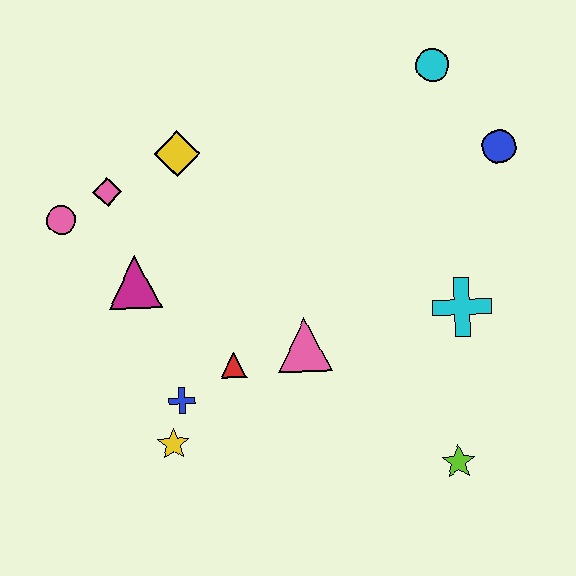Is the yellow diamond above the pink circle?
Yes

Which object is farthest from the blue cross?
The cyan circle is farthest from the blue cross.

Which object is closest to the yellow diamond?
The pink diamond is closest to the yellow diamond.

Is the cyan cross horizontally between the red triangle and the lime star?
No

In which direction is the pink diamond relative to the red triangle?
The pink diamond is above the red triangle.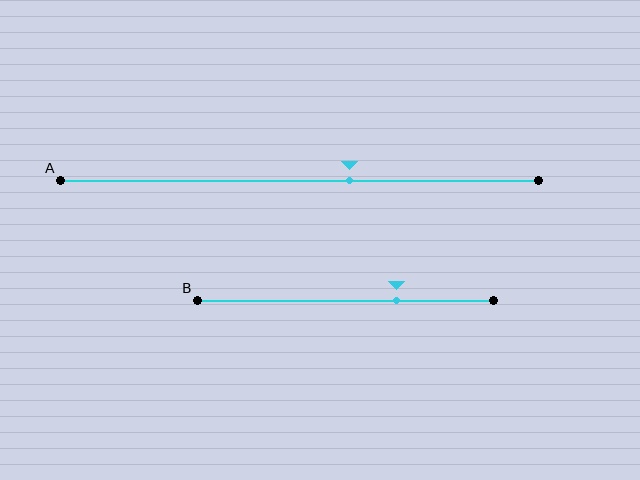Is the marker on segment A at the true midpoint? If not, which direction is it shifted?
No, the marker on segment A is shifted to the right by about 10% of the segment length.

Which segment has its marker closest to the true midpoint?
Segment A has its marker closest to the true midpoint.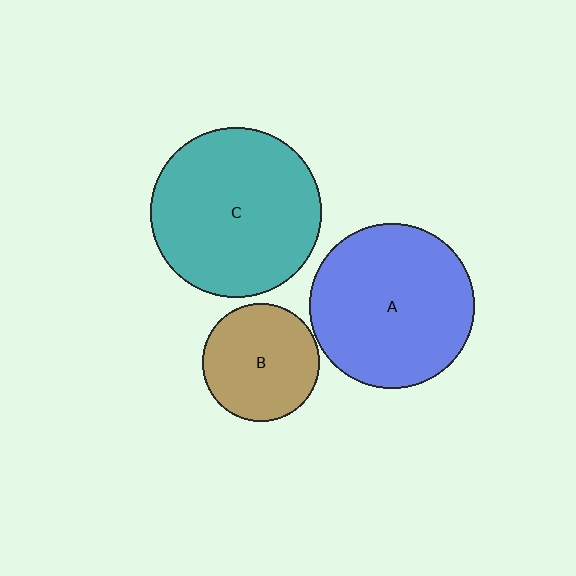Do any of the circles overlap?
No, none of the circles overlap.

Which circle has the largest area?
Circle C (teal).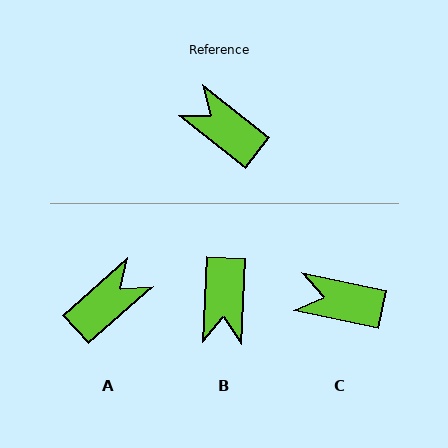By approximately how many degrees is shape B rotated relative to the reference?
Approximately 126 degrees counter-clockwise.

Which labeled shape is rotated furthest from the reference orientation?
B, about 126 degrees away.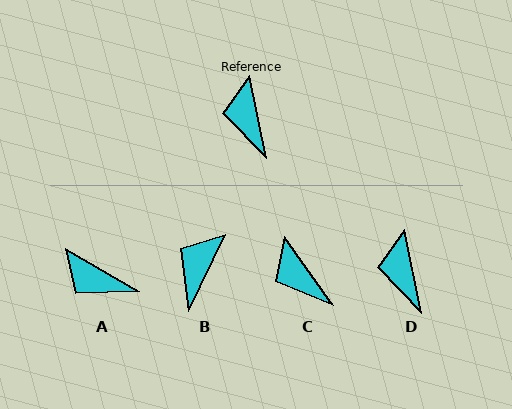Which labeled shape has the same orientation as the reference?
D.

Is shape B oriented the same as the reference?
No, it is off by about 37 degrees.